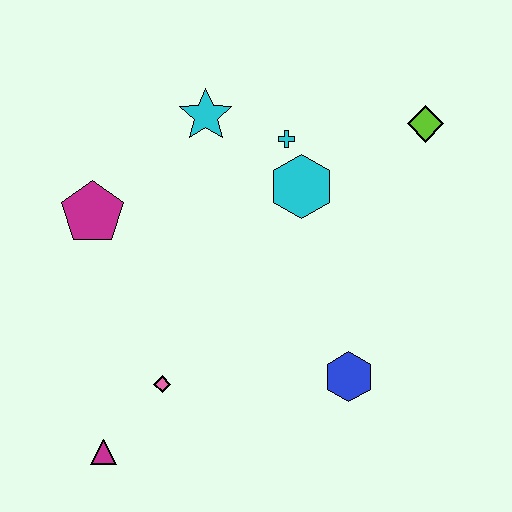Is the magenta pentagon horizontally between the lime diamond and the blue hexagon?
No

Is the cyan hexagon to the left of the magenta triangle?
No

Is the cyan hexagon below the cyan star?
Yes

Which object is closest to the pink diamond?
The magenta triangle is closest to the pink diamond.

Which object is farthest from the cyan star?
The magenta triangle is farthest from the cyan star.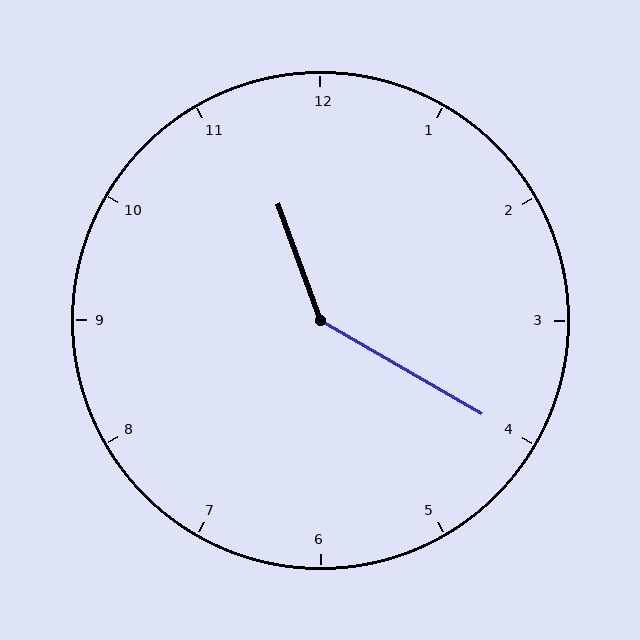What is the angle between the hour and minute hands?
Approximately 140 degrees.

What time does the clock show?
11:20.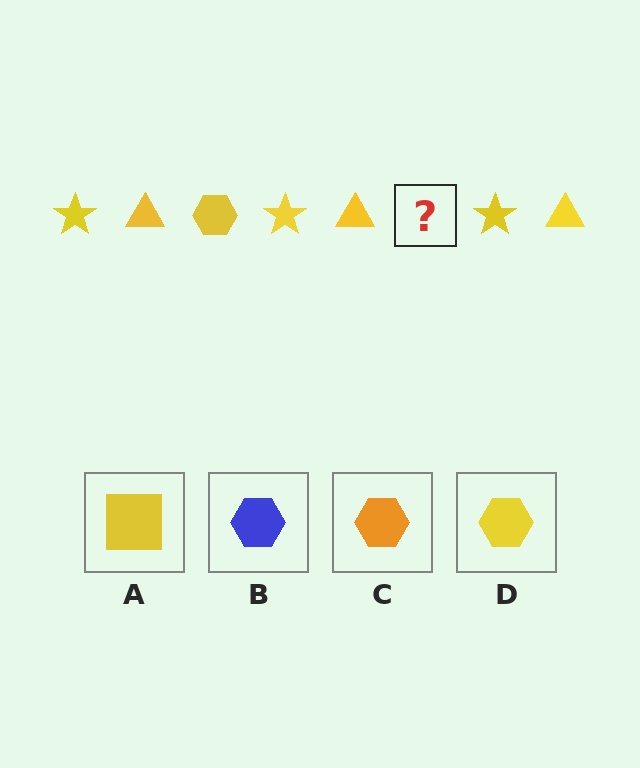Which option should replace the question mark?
Option D.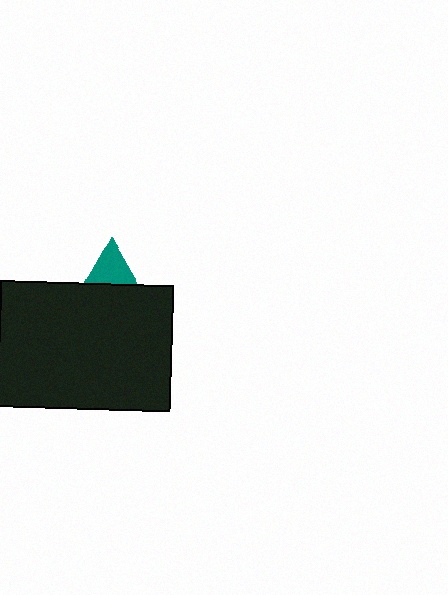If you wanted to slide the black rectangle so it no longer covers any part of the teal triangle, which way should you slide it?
Slide it down — that is the most direct way to separate the two shapes.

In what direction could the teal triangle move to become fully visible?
The teal triangle could move up. That would shift it out from behind the black rectangle entirely.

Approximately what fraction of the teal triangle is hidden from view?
Roughly 60% of the teal triangle is hidden behind the black rectangle.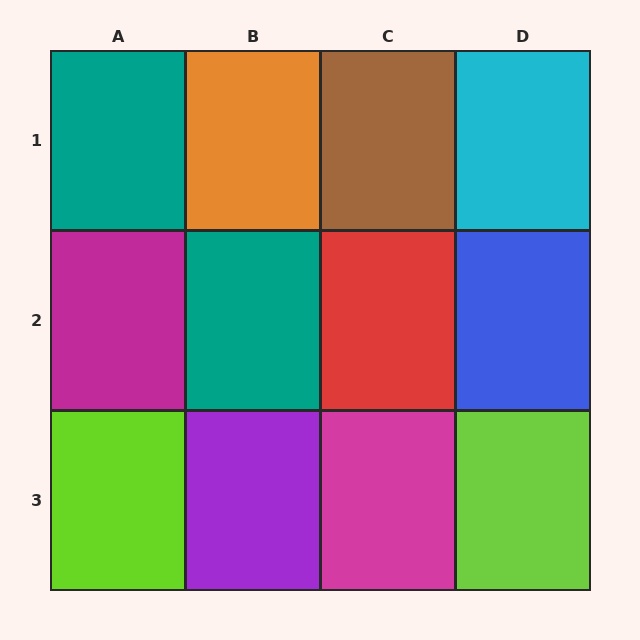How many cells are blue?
1 cell is blue.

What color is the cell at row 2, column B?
Teal.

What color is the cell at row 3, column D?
Lime.